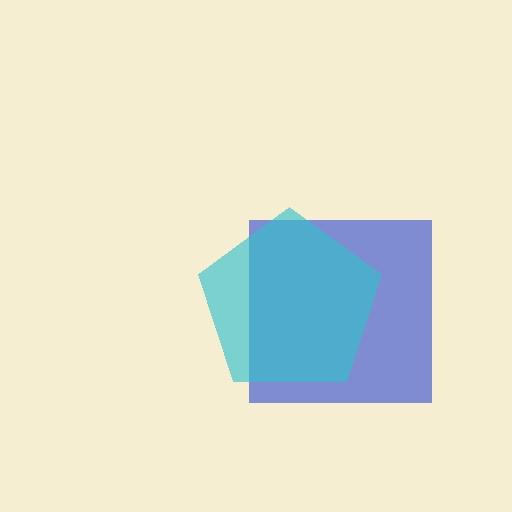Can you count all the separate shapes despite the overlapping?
Yes, there are 2 separate shapes.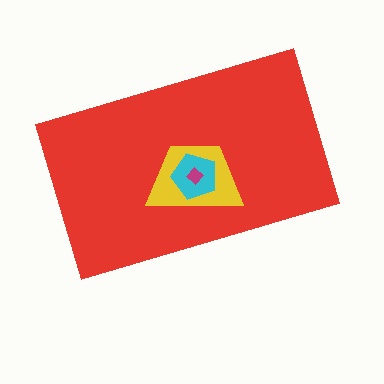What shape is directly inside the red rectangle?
The yellow trapezoid.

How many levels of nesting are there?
4.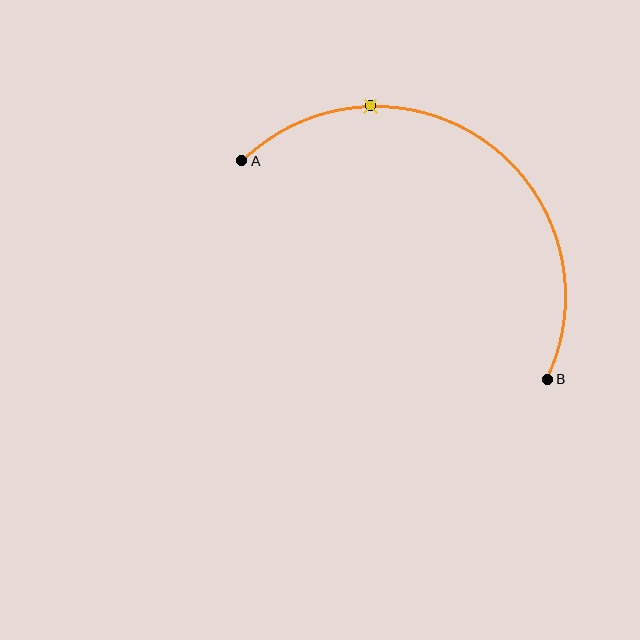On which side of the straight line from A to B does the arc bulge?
The arc bulges above and to the right of the straight line connecting A and B.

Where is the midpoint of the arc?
The arc midpoint is the point on the curve farthest from the straight line joining A and B. It sits above and to the right of that line.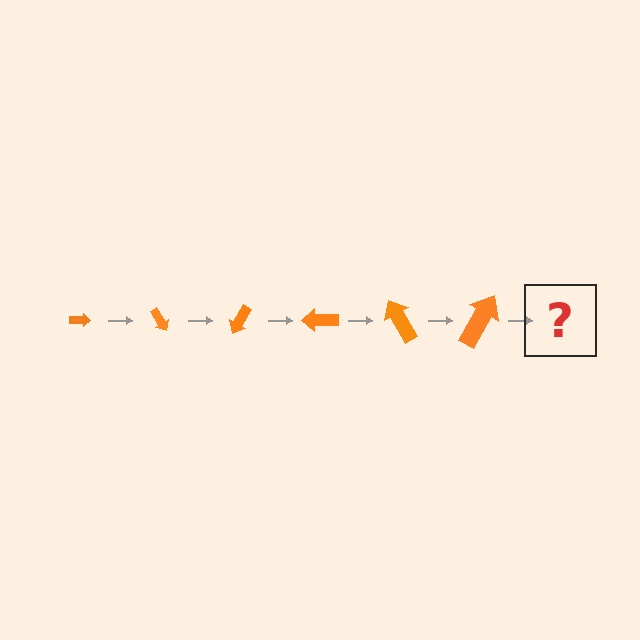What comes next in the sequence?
The next element should be an arrow, larger than the previous one and rotated 360 degrees from the start.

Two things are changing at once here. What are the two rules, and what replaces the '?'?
The two rules are that the arrow grows larger each step and it rotates 60 degrees each step. The '?' should be an arrow, larger than the previous one and rotated 360 degrees from the start.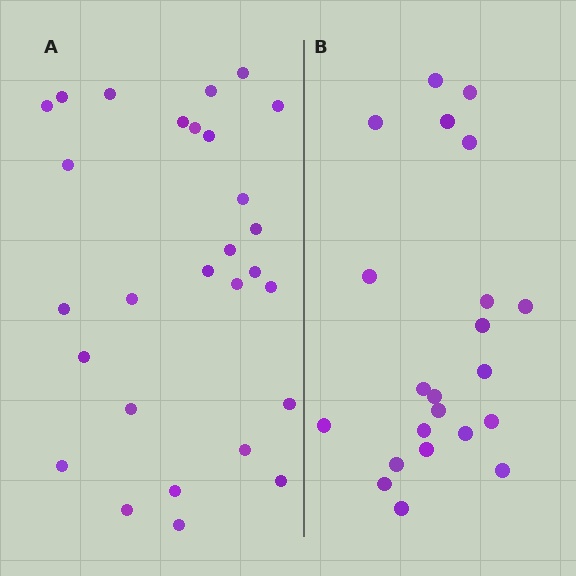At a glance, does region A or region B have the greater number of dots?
Region A (the left region) has more dots.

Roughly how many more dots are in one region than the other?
Region A has about 6 more dots than region B.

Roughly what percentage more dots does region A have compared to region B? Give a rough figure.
About 25% more.